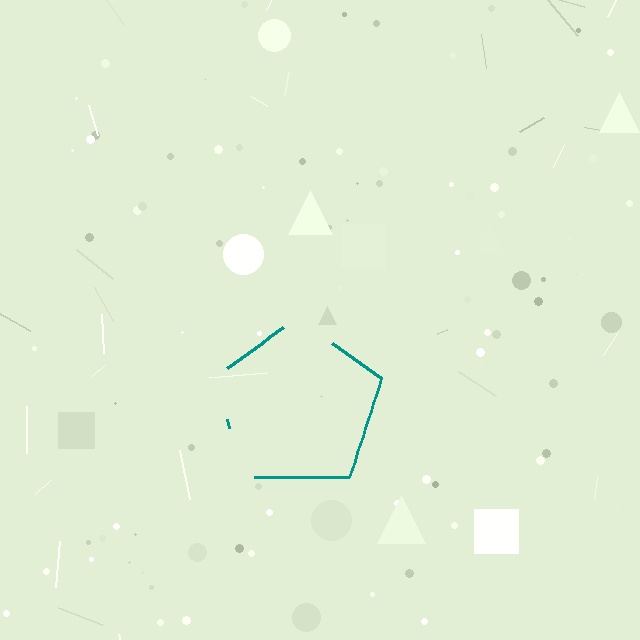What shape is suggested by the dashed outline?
The dashed outline suggests a pentagon.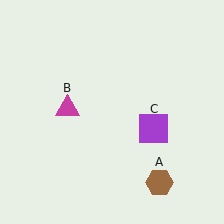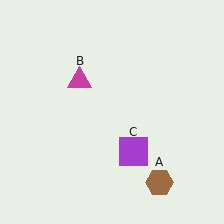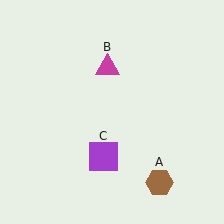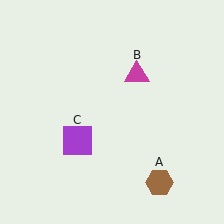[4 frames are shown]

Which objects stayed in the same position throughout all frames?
Brown hexagon (object A) remained stationary.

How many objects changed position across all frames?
2 objects changed position: magenta triangle (object B), purple square (object C).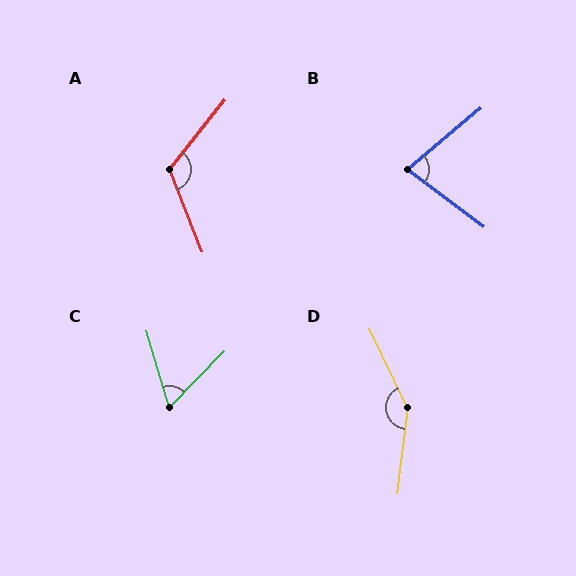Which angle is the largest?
D, at approximately 148 degrees.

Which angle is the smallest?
C, at approximately 61 degrees.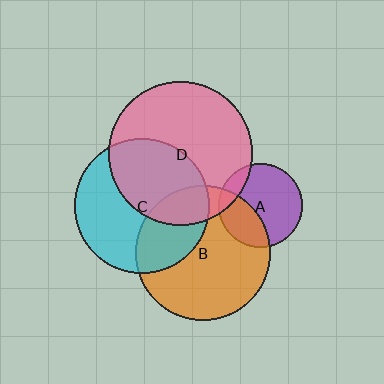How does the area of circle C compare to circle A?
Approximately 2.6 times.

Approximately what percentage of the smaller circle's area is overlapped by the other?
Approximately 30%.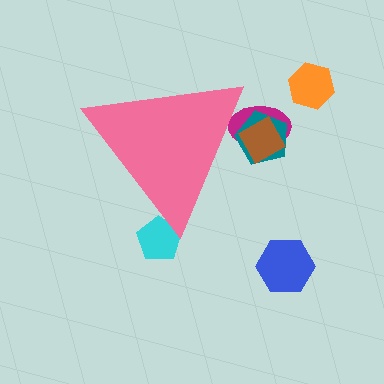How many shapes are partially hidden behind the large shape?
4 shapes are partially hidden.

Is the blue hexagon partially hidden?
No, the blue hexagon is fully visible.